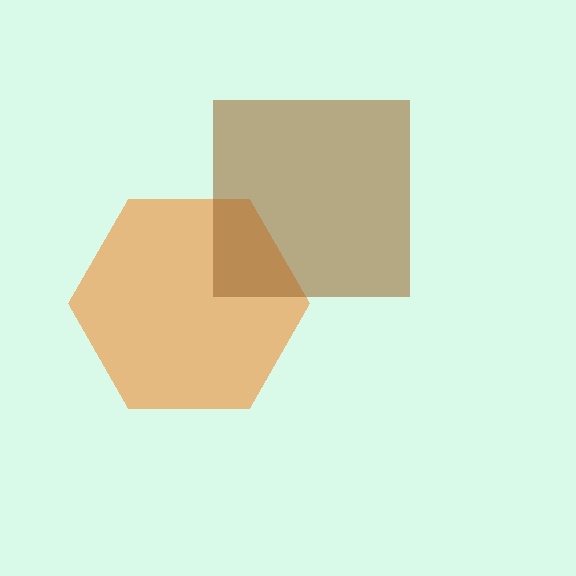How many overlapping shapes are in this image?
There are 2 overlapping shapes in the image.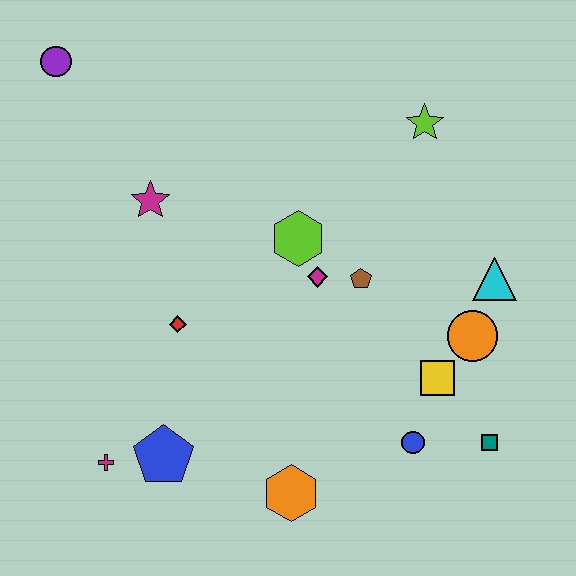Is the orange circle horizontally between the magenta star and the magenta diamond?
No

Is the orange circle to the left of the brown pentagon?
No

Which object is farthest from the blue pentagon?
The lime star is farthest from the blue pentagon.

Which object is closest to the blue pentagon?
The magenta cross is closest to the blue pentagon.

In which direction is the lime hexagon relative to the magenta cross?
The lime hexagon is above the magenta cross.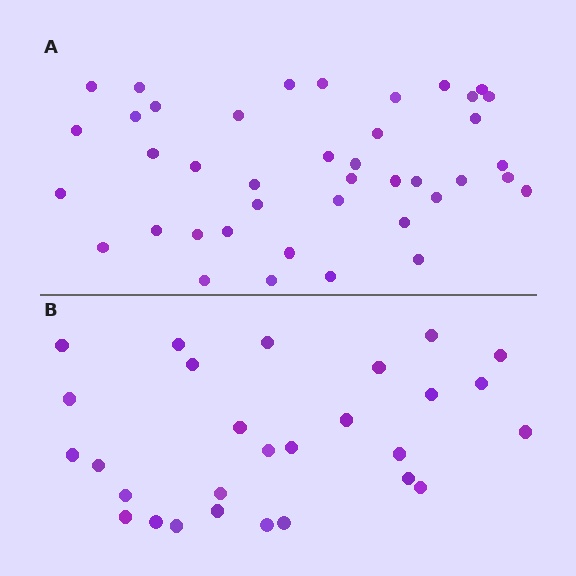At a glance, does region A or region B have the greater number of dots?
Region A (the top region) has more dots.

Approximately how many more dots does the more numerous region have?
Region A has approximately 15 more dots than region B.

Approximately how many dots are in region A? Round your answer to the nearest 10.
About 40 dots. (The exact count is 41, which rounds to 40.)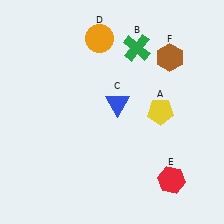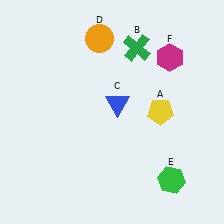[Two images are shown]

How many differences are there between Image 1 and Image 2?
There are 2 differences between the two images.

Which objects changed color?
E changed from red to green. F changed from brown to magenta.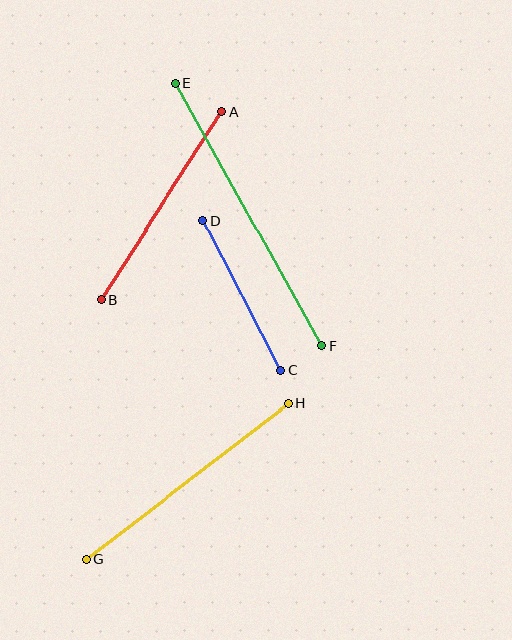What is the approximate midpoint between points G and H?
The midpoint is at approximately (188, 481) pixels.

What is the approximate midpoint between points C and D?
The midpoint is at approximately (242, 295) pixels.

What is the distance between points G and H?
The distance is approximately 255 pixels.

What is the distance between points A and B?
The distance is approximately 223 pixels.